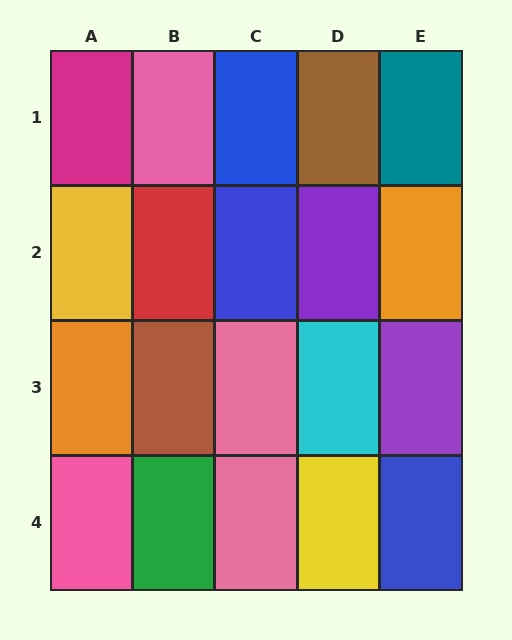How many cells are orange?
2 cells are orange.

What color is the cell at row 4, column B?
Green.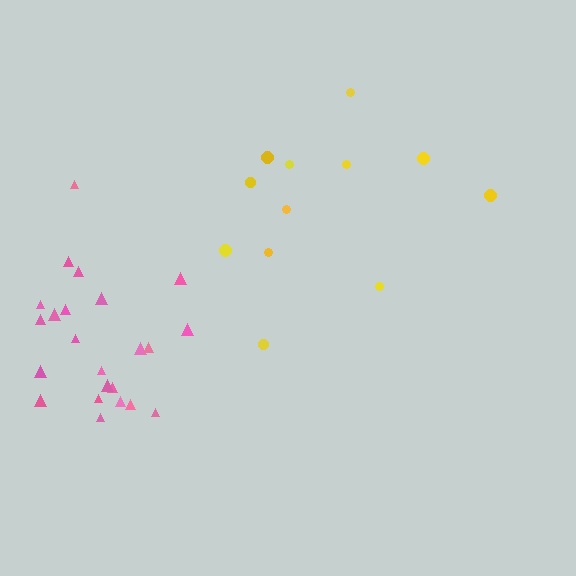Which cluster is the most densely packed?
Pink.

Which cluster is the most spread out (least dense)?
Yellow.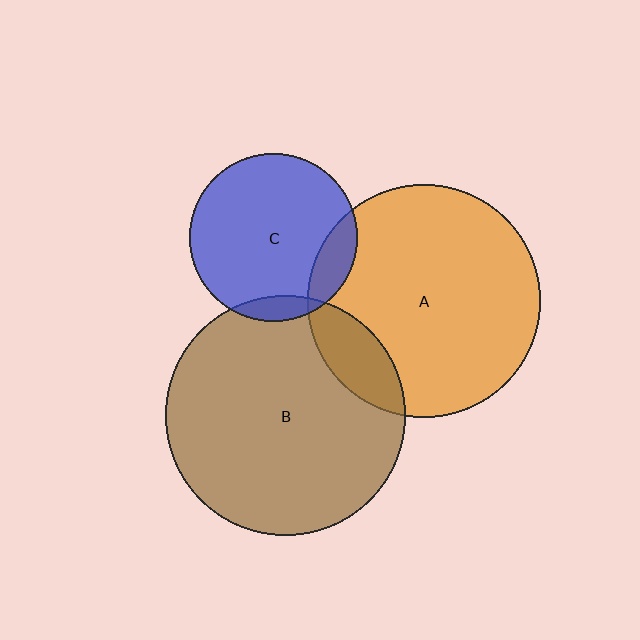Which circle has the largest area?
Circle B (brown).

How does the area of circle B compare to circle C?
Approximately 2.0 times.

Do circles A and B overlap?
Yes.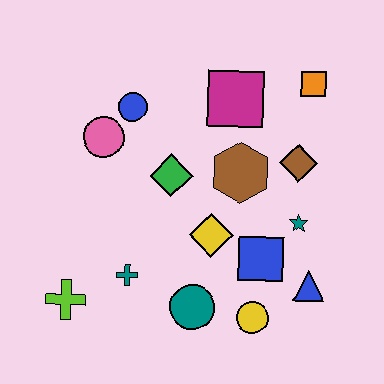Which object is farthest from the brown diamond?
The lime cross is farthest from the brown diamond.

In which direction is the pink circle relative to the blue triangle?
The pink circle is to the left of the blue triangle.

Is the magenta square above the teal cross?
Yes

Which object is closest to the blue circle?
The pink circle is closest to the blue circle.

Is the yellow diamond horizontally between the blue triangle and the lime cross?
Yes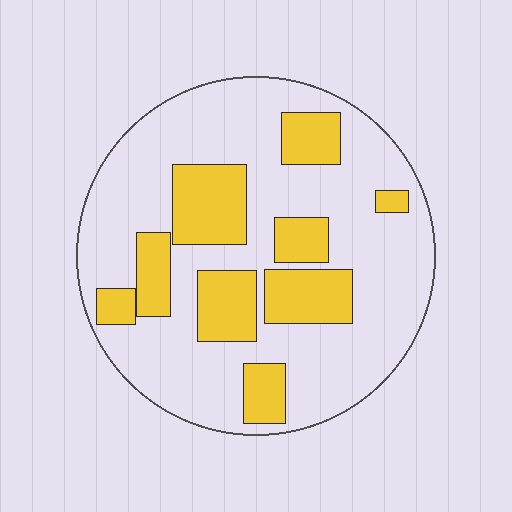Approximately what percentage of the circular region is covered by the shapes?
Approximately 30%.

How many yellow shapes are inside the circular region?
9.